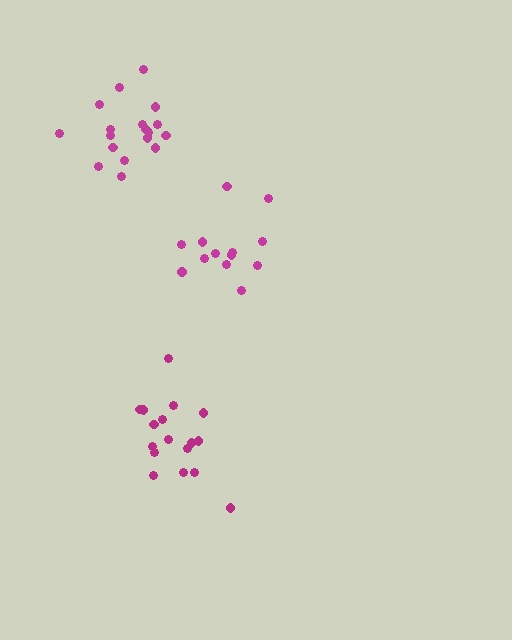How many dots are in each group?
Group 1: 17 dots, Group 2: 13 dots, Group 3: 18 dots (48 total).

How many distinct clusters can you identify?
There are 3 distinct clusters.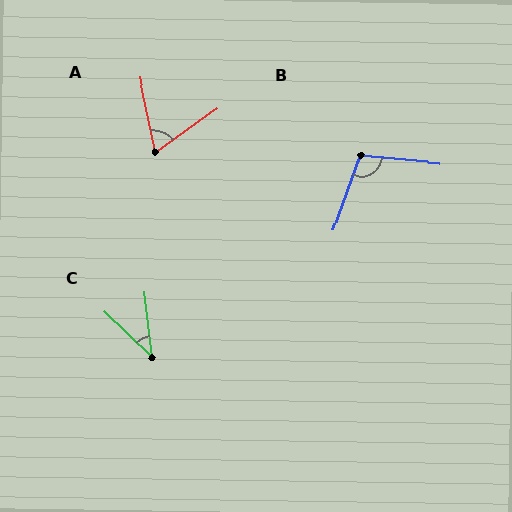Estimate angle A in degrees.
Approximately 66 degrees.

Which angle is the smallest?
C, at approximately 39 degrees.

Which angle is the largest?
B, at approximately 104 degrees.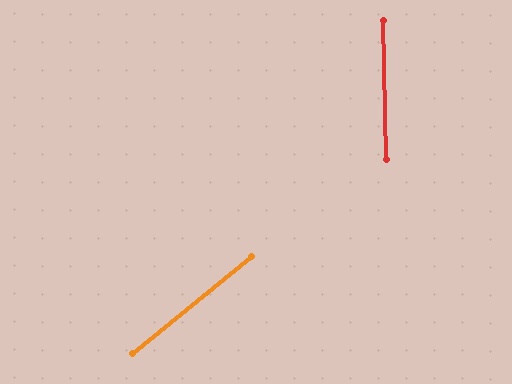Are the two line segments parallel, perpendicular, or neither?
Neither parallel nor perpendicular — they differ by about 52°.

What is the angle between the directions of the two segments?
Approximately 52 degrees.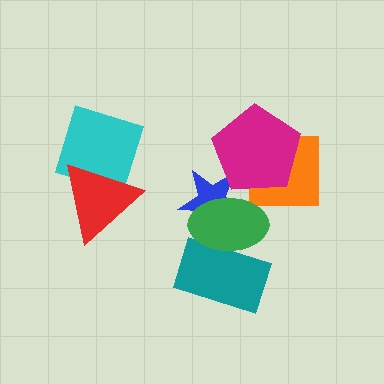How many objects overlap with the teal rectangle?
1 object overlaps with the teal rectangle.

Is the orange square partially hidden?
Yes, it is partially covered by another shape.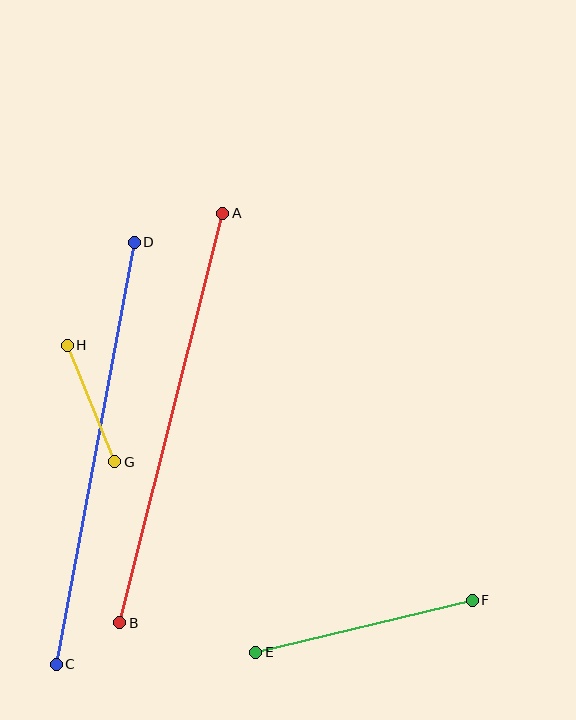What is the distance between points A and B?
The distance is approximately 423 pixels.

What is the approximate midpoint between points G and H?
The midpoint is at approximately (91, 403) pixels.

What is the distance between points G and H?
The distance is approximately 126 pixels.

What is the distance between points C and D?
The distance is approximately 429 pixels.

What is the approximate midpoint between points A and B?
The midpoint is at approximately (171, 418) pixels.